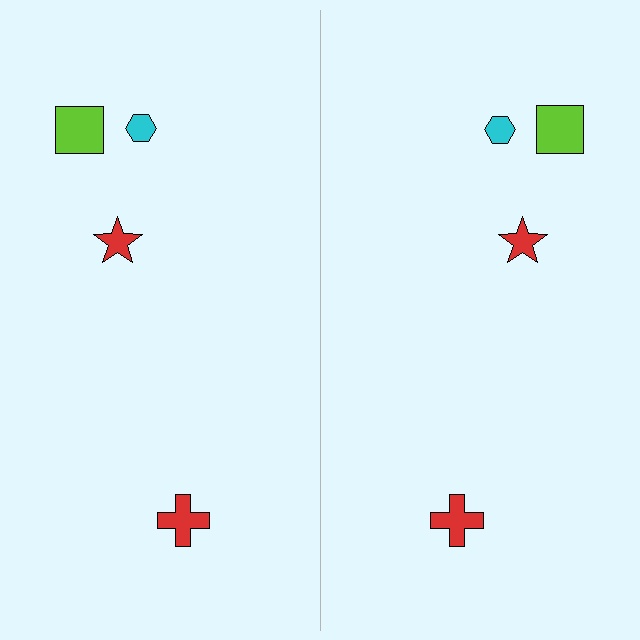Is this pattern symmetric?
Yes, this pattern has bilateral (reflection) symmetry.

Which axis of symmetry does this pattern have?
The pattern has a vertical axis of symmetry running through the center of the image.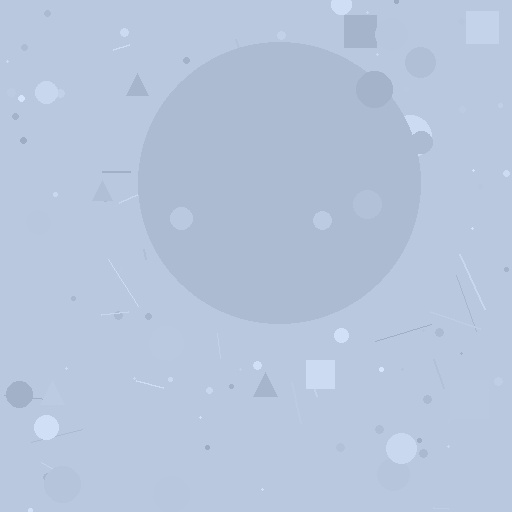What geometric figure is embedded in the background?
A circle is embedded in the background.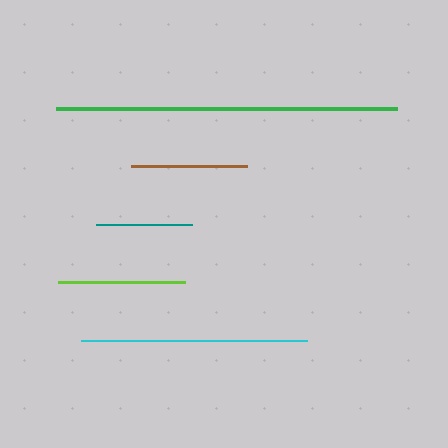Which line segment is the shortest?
The teal line is the shortest at approximately 96 pixels.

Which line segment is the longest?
The green line is the longest at approximately 341 pixels.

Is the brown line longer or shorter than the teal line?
The brown line is longer than the teal line.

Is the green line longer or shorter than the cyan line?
The green line is longer than the cyan line.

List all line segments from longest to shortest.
From longest to shortest: green, cyan, lime, brown, teal.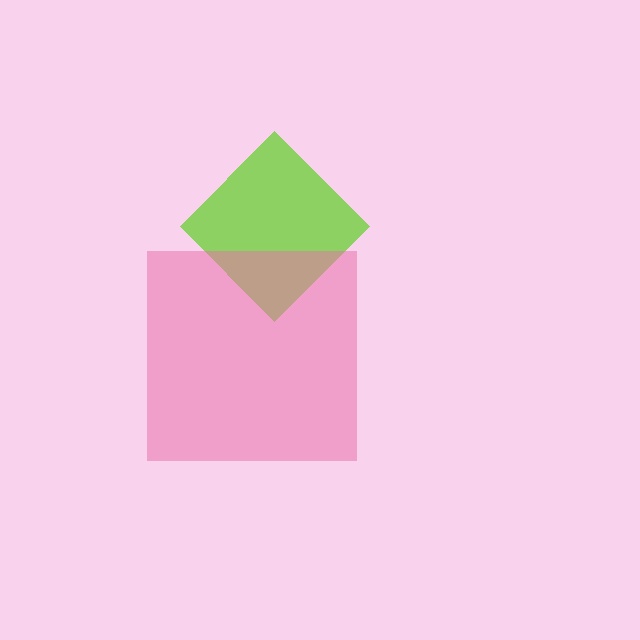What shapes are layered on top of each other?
The layered shapes are: a lime diamond, a pink square.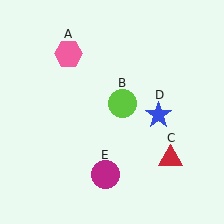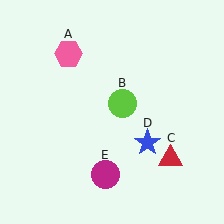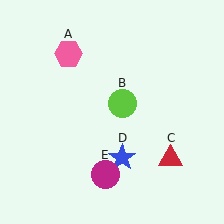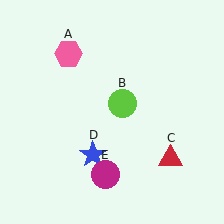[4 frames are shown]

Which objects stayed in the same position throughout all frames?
Pink hexagon (object A) and lime circle (object B) and red triangle (object C) and magenta circle (object E) remained stationary.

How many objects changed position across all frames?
1 object changed position: blue star (object D).